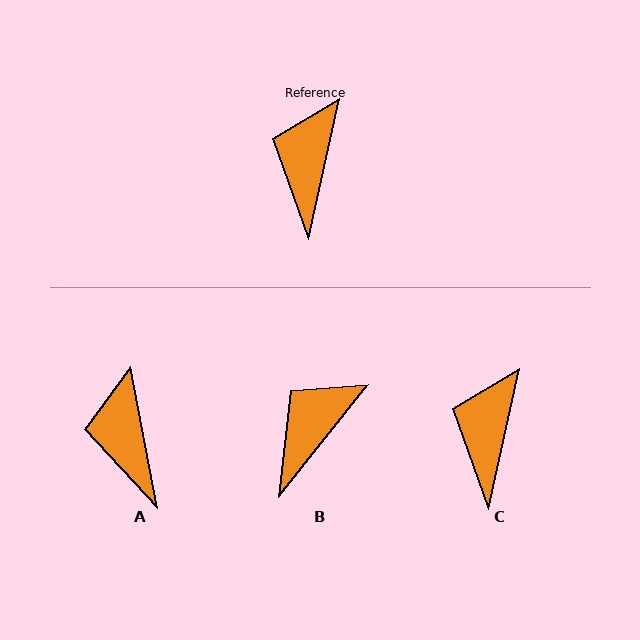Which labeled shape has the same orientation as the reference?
C.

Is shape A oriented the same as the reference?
No, it is off by about 23 degrees.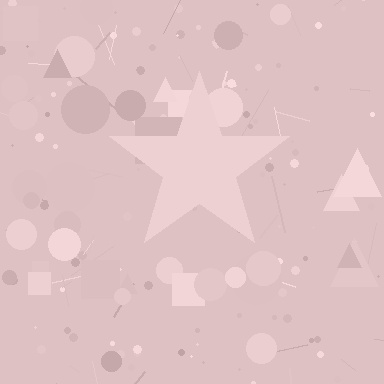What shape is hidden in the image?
A star is hidden in the image.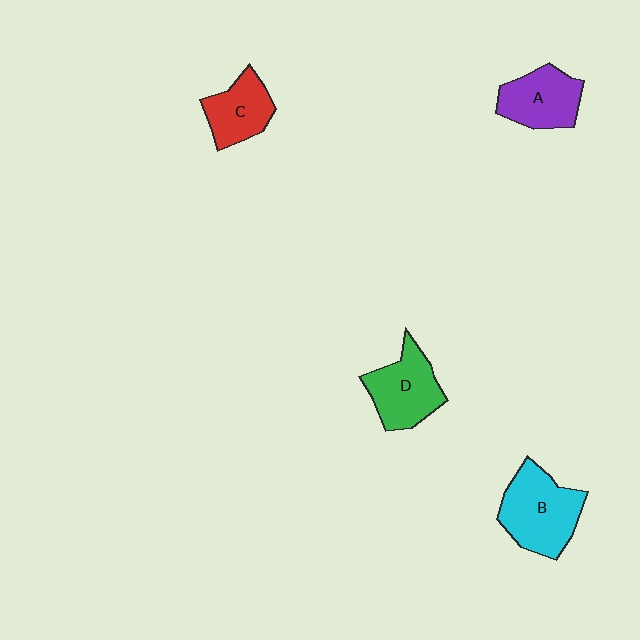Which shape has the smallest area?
Shape C (red).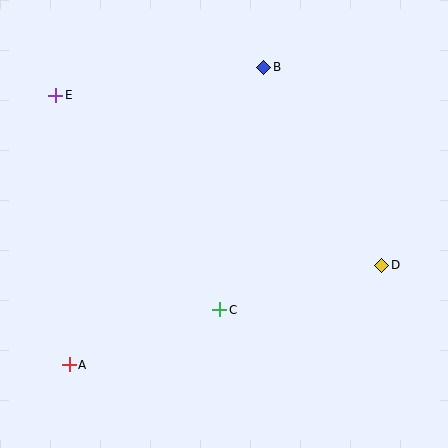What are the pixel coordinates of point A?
Point A is at (69, 365).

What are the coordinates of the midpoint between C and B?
The midpoint between C and B is at (242, 189).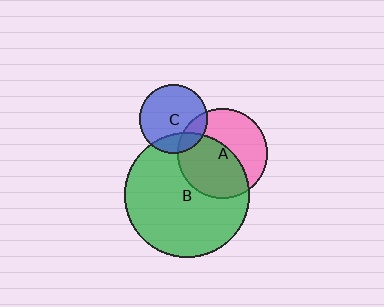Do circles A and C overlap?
Yes.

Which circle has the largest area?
Circle B (green).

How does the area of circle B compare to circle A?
Approximately 1.9 times.